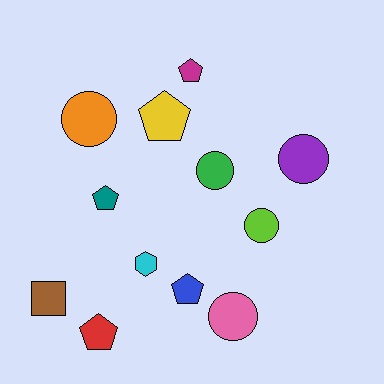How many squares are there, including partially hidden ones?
There is 1 square.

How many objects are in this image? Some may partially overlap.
There are 12 objects.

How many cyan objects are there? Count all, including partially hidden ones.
There is 1 cyan object.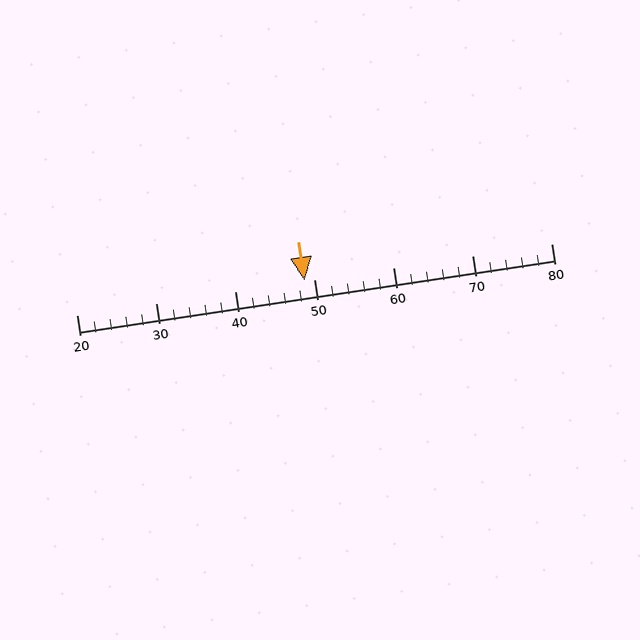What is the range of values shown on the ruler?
The ruler shows values from 20 to 80.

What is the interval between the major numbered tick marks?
The major tick marks are spaced 10 units apart.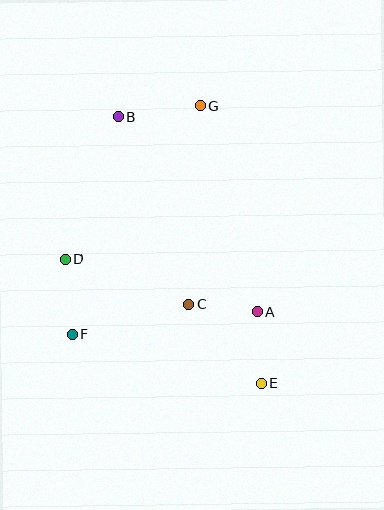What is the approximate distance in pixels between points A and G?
The distance between A and G is approximately 214 pixels.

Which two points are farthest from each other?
Points B and E are farthest from each other.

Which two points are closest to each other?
Points A and C are closest to each other.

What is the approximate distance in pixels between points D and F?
The distance between D and F is approximately 76 pixels.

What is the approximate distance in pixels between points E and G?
The distance between E and G is approximately 284 pixels.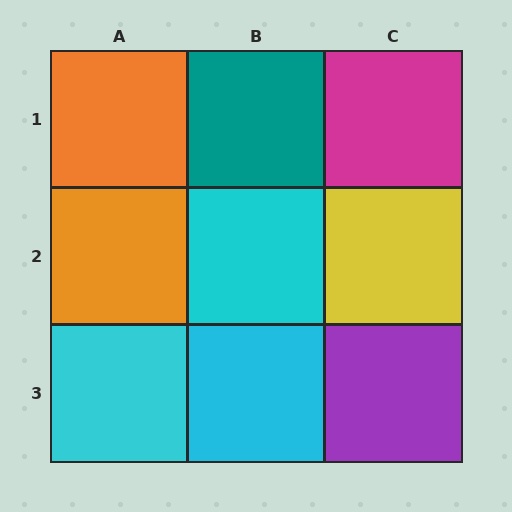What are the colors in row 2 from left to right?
Orange, cyan, yellow.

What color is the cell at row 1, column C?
Magenta.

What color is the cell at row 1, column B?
Teal.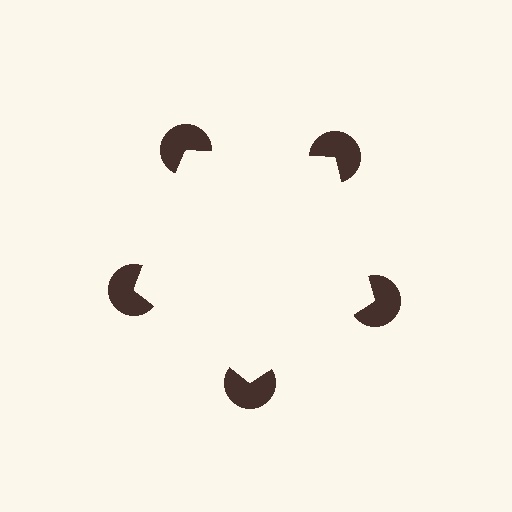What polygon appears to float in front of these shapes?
An illusory pentagon — its edges are inferred from the aligned wedge cuts in the pac-man discs, not physically drawn.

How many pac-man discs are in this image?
There are 5 — one at each vertex of the illusory pentagon.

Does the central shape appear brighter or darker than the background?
It typically appears slightly brighter than the background, even though no actual brightness change is drawn.